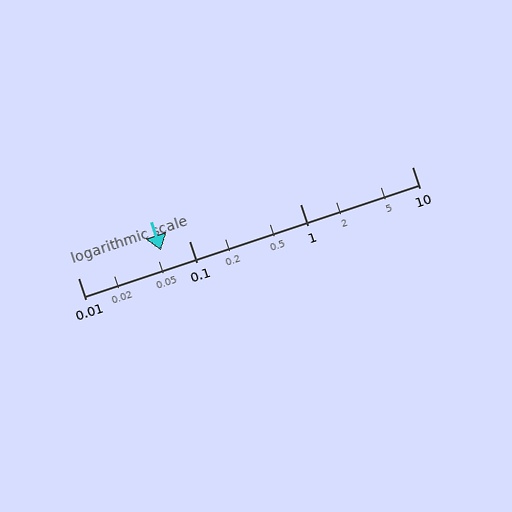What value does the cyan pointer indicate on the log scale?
The pointer indicates approximately 0.056.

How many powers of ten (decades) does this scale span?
The scale spans 3 decades, from 0.01 to 10.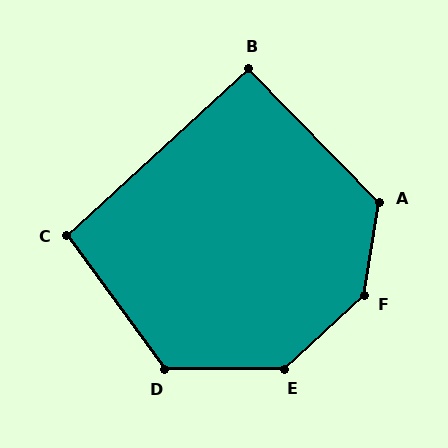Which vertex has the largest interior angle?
F, at approximately 142 degrees.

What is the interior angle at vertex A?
Approximately 126 degrees (obtuse).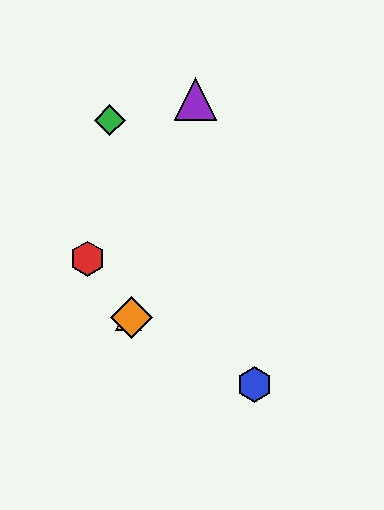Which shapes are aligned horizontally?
The yellow triangle, the orange diamond are aligned horizontally.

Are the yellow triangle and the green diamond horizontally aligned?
No, the yellow triangle is at y≈317 and the green diamond is at y≈120.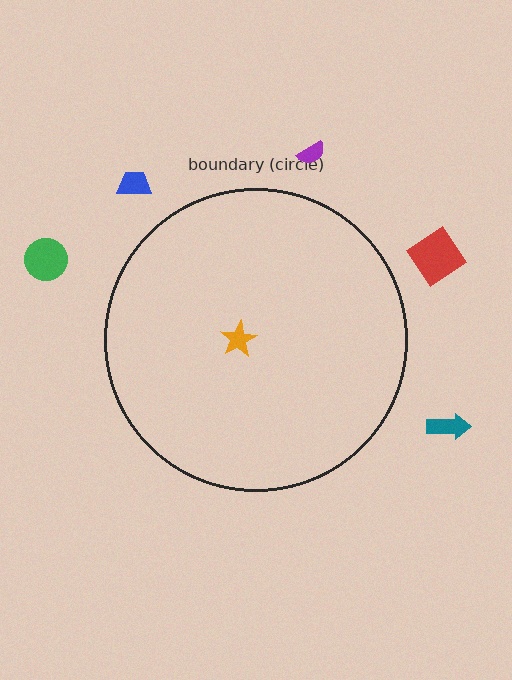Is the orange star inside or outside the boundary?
Inside.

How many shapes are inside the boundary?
1 inside, 5 outside.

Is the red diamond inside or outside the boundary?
Outside.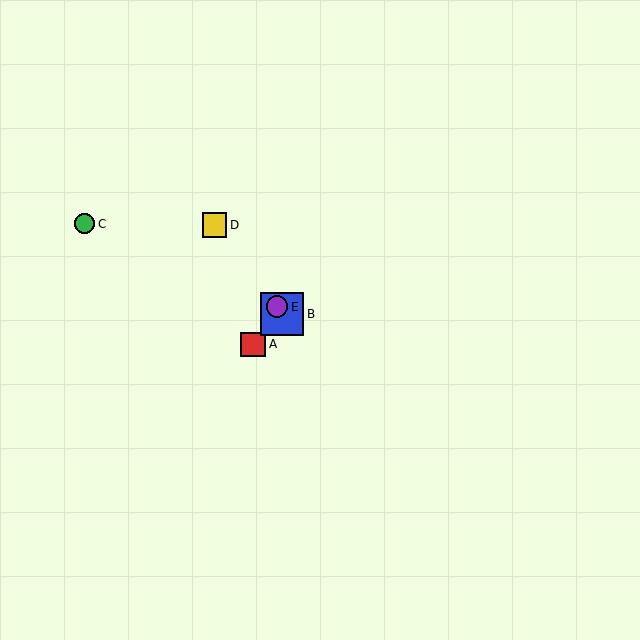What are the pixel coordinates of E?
Object E is at (277, 307).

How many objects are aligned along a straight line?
3 objects (B, D, E) are aligned along a straight line.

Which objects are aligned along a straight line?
Objects B, D, E are aligned along a straight line.